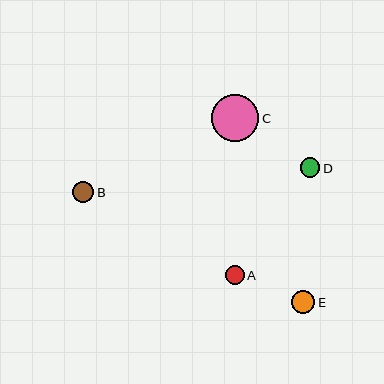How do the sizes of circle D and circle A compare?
Circle D and circle A are approximately the same size.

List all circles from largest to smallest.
From largest to smallest: C, E, B, D, A.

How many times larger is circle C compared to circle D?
Circle C is approximately 2.4 times the size of circle D.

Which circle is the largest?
Circle C is the largest with a size of approximately 47 pixels.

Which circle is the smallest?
Circle A is the smallest with a size of approximately 19 pixels.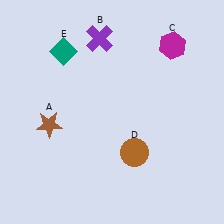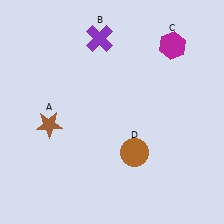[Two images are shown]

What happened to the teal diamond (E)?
The teal diamond (E) was removed in Image 2. It was in the top-left area of Image 1.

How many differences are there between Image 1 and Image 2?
There is 1 difference between the two images.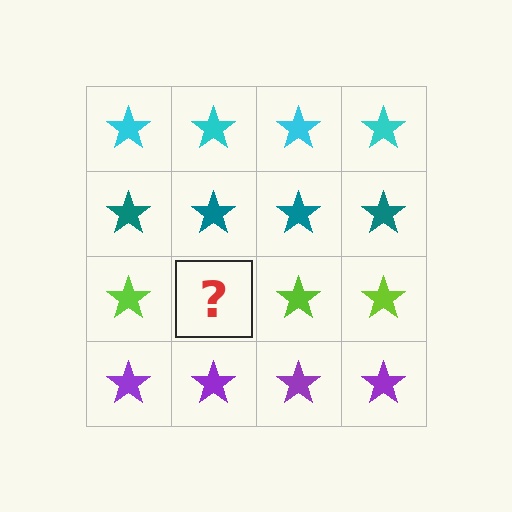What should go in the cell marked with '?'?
The missing cell should contain a lime star.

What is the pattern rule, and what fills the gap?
The rule is that each row has a consistent color. The gap should be filled with a lime star.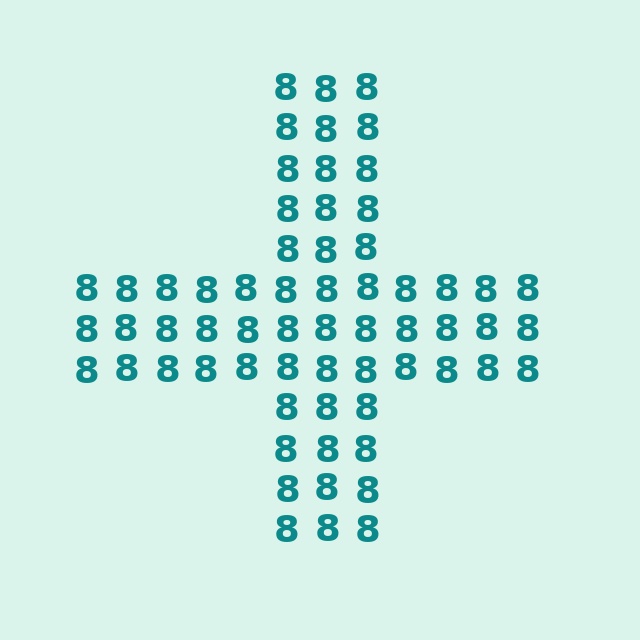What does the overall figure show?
The overall figure shows a cross.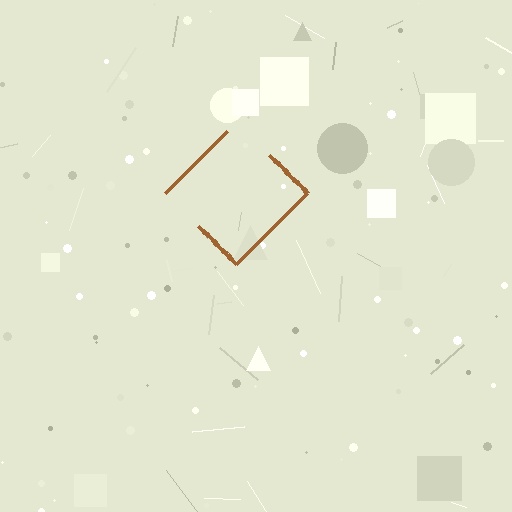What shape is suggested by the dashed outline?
The dashed outline suggests a diamond.